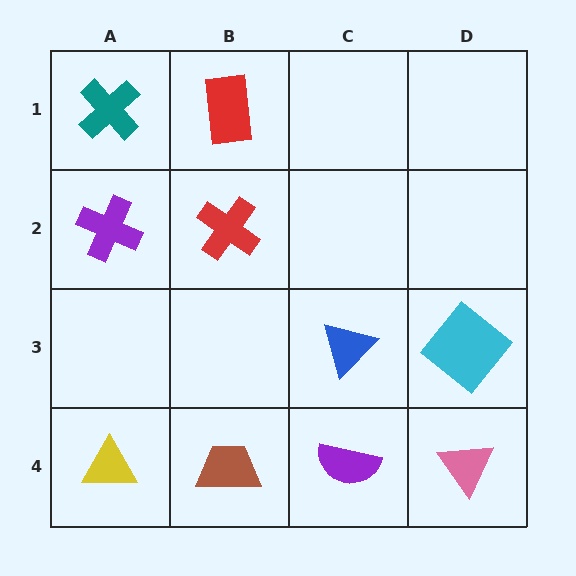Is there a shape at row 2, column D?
No, that cell is empty.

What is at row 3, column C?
A blue triangle.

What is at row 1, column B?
A red rectangle.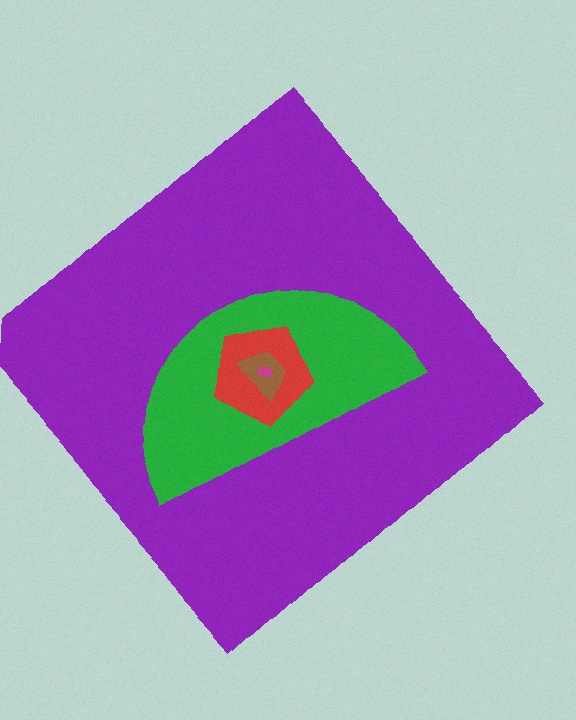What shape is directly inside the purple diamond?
The green semicircle.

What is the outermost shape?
The purple diamond.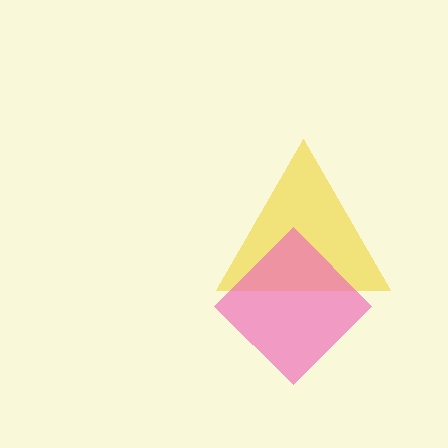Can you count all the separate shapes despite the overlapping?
Yes, there are 2 separate shapes.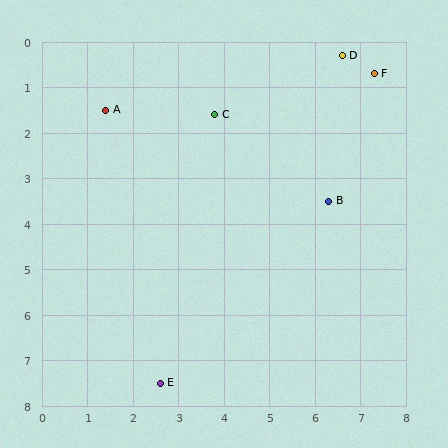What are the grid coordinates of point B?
Point B is at approximately (6.3, 3.5).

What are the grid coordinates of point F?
Point F is at approximately (7.3, 0.7).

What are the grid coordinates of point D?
Point D is at approximately (6.6, 0.3).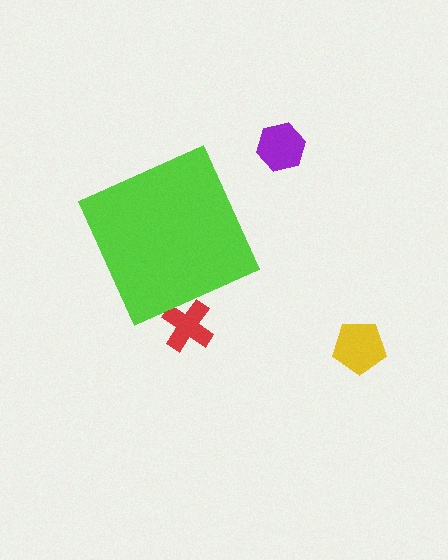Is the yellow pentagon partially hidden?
No, the yellow pentagon is fully visible.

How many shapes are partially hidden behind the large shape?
1 shape is partially hidden.